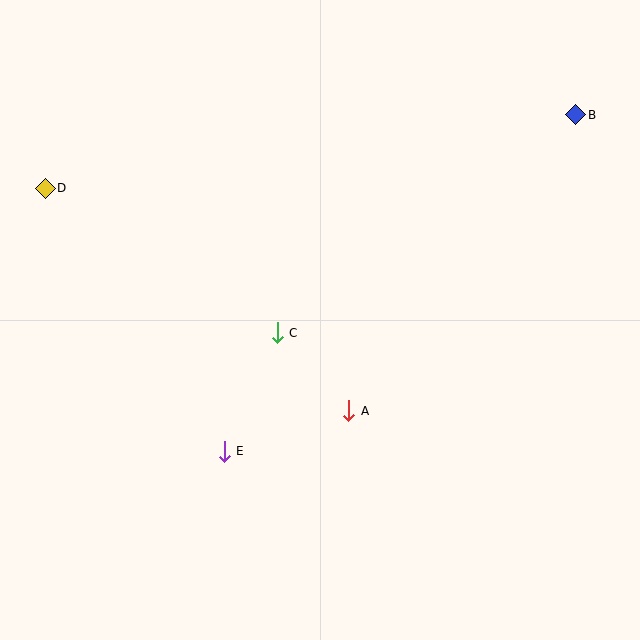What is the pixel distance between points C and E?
The distance between C and E is 130 pixels.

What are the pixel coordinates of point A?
Point A is at (349, 411).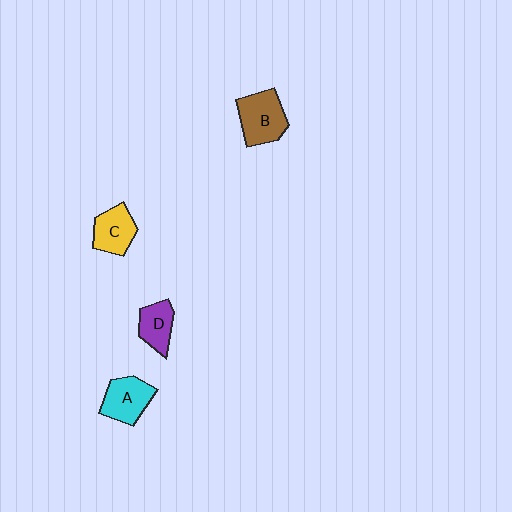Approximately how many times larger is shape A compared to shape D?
Approximately 1.3 times.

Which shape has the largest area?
Shape B (brown).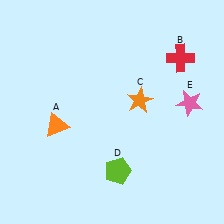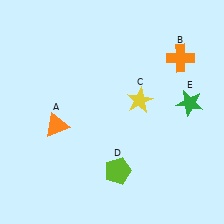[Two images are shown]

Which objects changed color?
B changed from red to orange. C changed from orange to yellow. E changed from pink to green.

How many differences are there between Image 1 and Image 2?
There are 3 differences between the two images.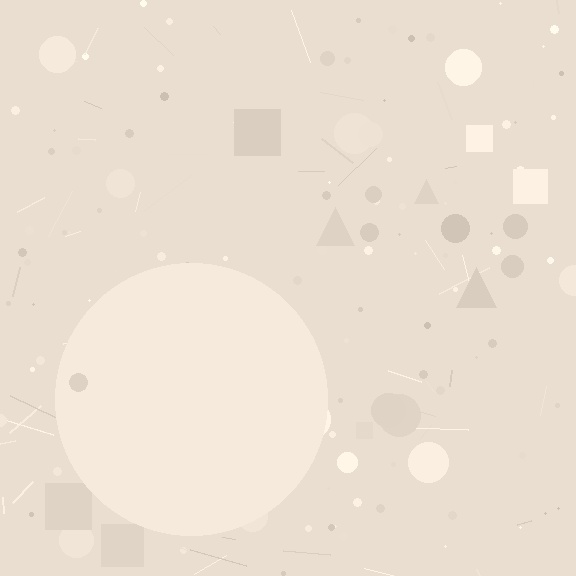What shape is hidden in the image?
A circle is hidden in the image.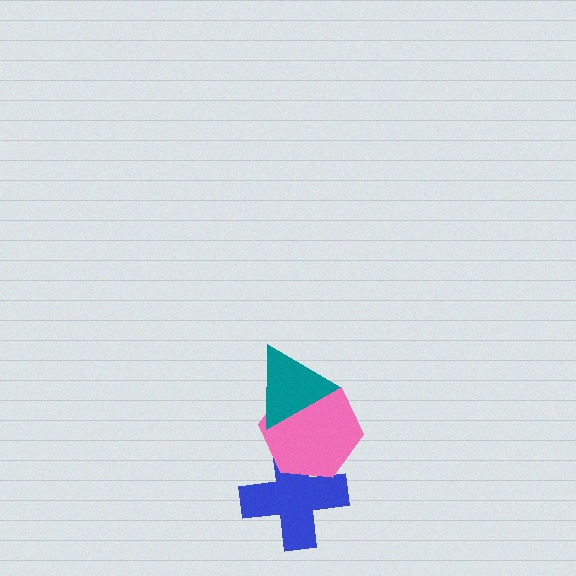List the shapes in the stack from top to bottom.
From top to bottom: the teal triangle, the pink hexagon, the blue cross.